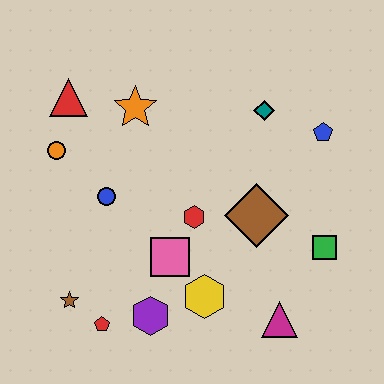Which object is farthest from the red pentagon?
The blue pentagon is farthest from the red pentagon.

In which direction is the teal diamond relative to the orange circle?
The teal diamond is to the right of the orange circle.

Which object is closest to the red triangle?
The orange circle is closest to the red triangle.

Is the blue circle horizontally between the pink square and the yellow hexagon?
No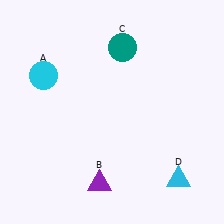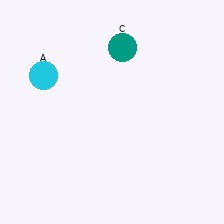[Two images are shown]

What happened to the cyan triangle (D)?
The cyan triangle (D) was removed in Image 2. It was in the bottom-right area of Image 1.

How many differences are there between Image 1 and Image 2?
There are 2 differences between the two images.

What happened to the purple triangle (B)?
The purple triangle (B) was removed in Image 2. It was in the bottom-left area of Image 1.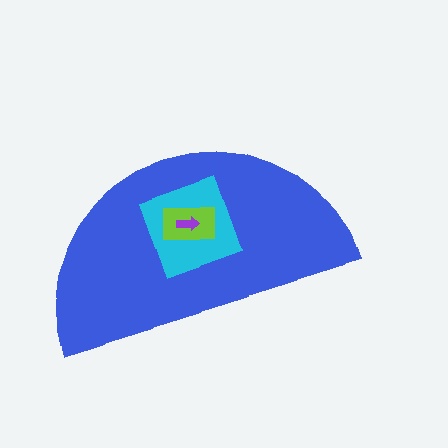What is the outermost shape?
The blue semicircle.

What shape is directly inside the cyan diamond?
The lime rectangle.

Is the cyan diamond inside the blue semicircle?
Yes.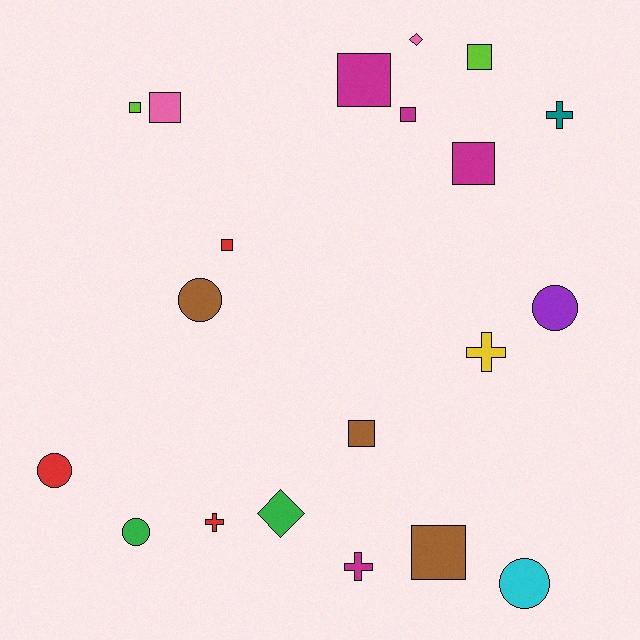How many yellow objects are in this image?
There is 1 yellow object.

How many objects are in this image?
There are 20 objects.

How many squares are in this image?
There are 9 squares.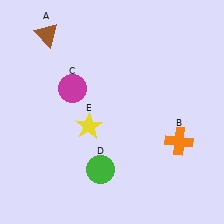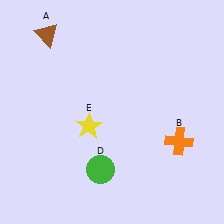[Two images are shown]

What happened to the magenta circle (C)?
The magenta circle (C) was removed in Image 2. It was in the top-left area of Image 1.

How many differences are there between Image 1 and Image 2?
There is 1 difference between the two images.